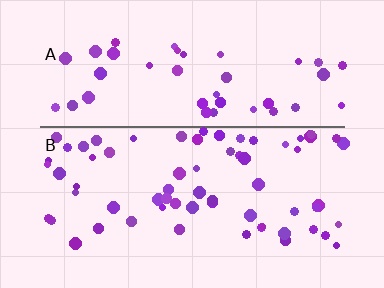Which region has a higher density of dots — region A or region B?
B (the bottom).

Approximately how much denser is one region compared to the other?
Approximately 1.4× — region B over region A.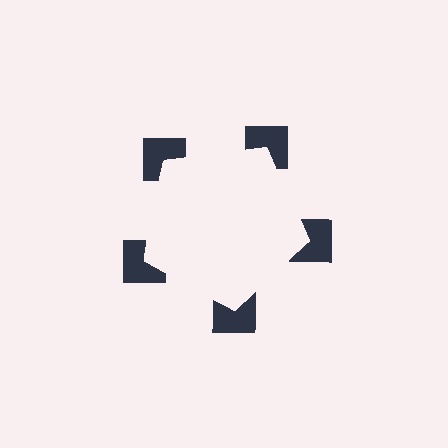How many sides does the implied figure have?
5 sides.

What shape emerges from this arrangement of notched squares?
An illusory pentagon — its edges are inferred from the aligned wedge cuts in the notched squares, not physically drawn.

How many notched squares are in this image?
There are 5 — one at each vertex of the illusory pentagon.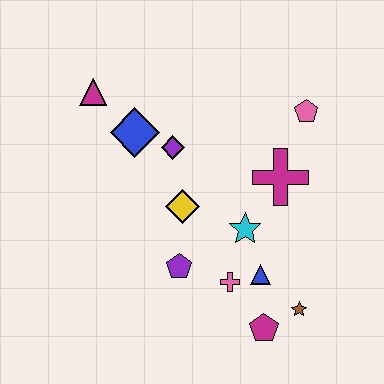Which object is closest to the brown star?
The magenta pentagon is closest to the brown star.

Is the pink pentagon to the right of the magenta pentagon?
Yes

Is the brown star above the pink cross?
No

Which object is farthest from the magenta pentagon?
The magenta triangle is farthest from the magenta pentagon.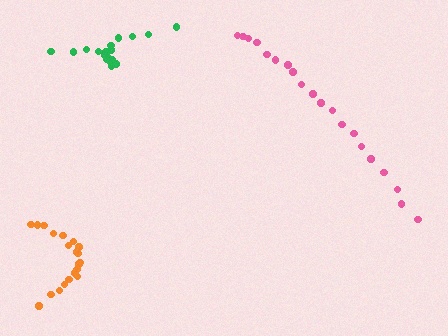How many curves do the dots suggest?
There are 3 distinct paths.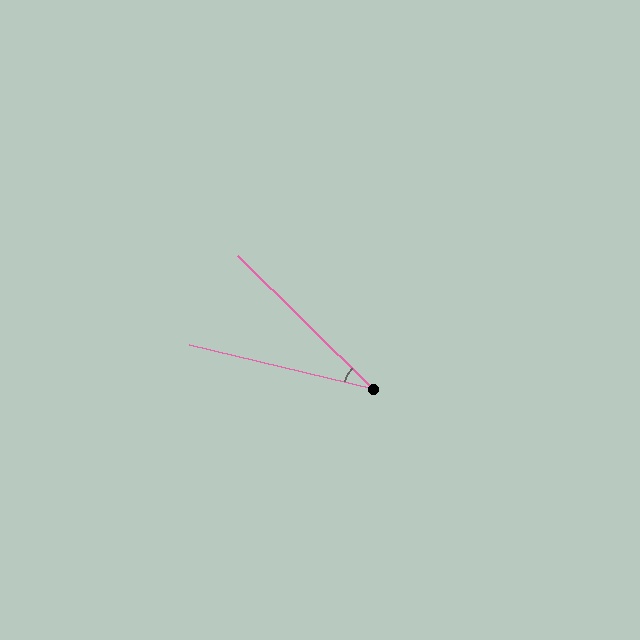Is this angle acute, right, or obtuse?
It is acute.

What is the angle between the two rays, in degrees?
Approximately 31 degrees.